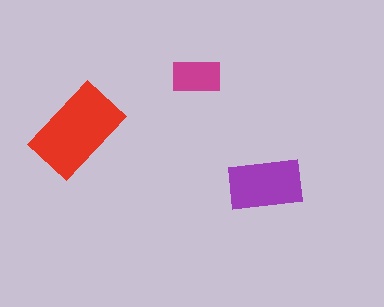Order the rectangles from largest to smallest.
the red one, the purple one, the magenta one.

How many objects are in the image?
There are 3 objects in the image.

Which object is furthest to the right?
The purple rectangle is rightmost.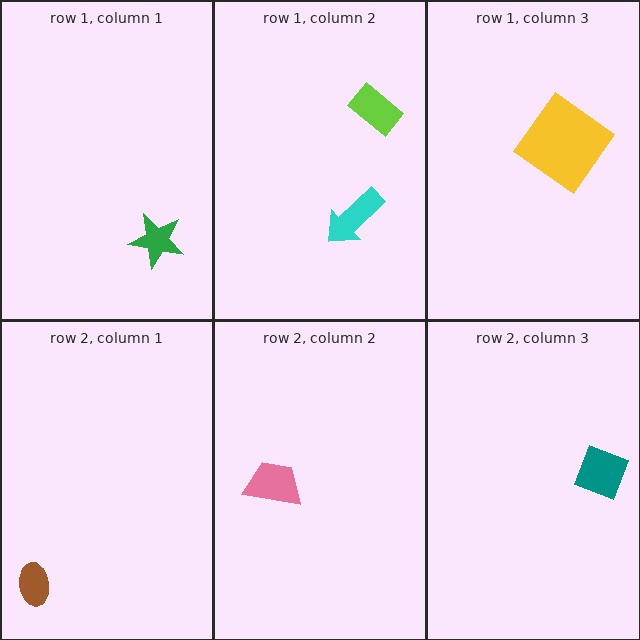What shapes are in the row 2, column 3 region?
The teal diamond.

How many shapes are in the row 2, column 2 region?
1.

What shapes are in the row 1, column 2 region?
The cyan arrow, the lime rectangle.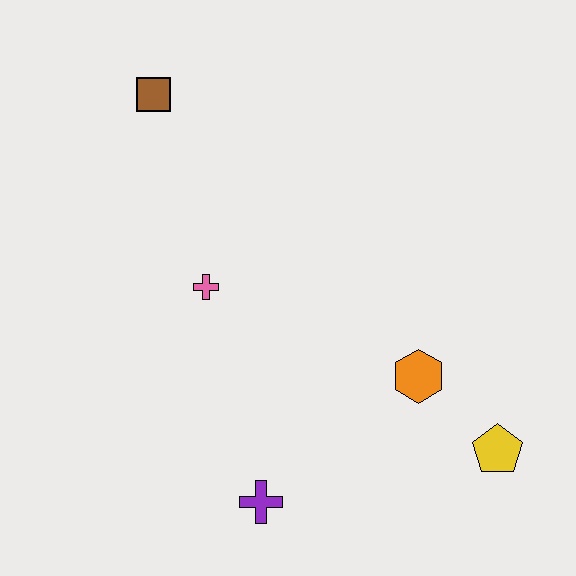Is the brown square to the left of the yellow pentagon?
Yes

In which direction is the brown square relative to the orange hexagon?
The brown square is above the orange hexagon.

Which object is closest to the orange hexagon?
The yellow pentagon is closest to the orange hexagon.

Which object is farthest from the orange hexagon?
The brown square is farthest from the orange hexagon.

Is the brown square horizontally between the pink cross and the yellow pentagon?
No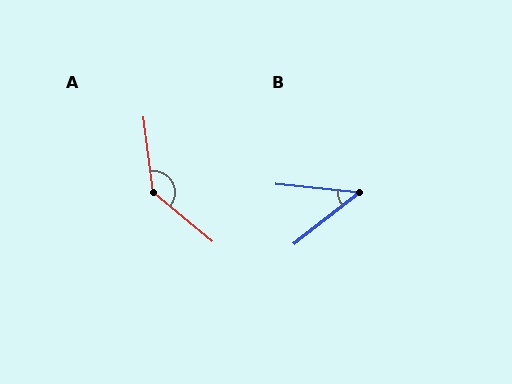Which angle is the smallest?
B, at approximately 44 degrees.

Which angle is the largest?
A, at approximately 137 degrees.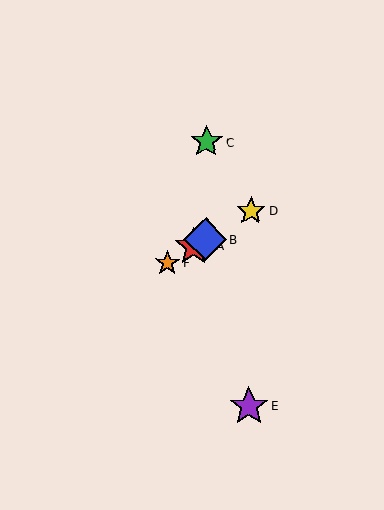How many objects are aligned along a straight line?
4 objects (A, B, D, F) are aligned along a straight line.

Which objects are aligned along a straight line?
Objects A, B, D, F are aligned along a straight line.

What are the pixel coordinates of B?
Object B is at (205, 239).